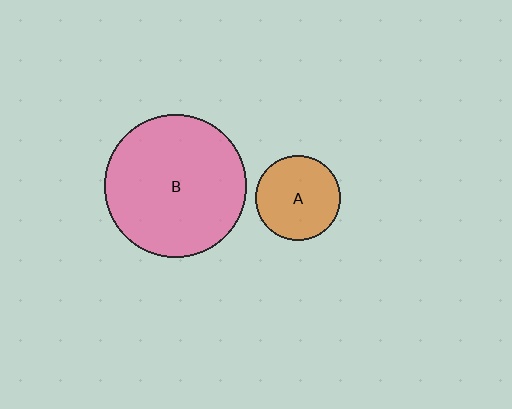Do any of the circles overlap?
No, none of the circles overlap.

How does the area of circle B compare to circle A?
Approximately 2.8 times.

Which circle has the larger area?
Circle B (pink).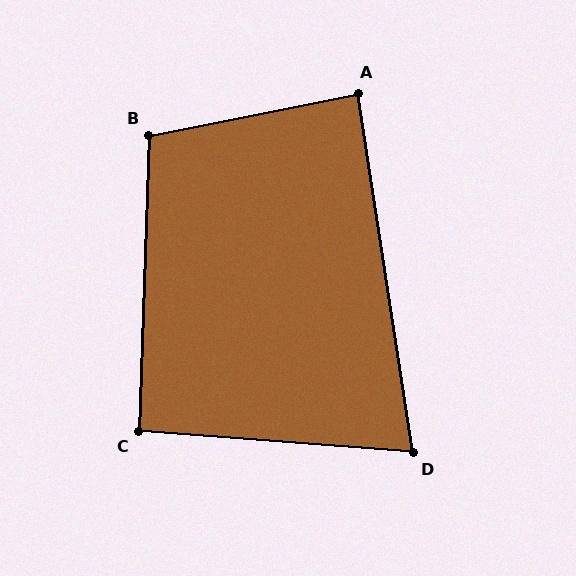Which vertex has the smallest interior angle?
D, at approximately 77 degrees.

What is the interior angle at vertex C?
Approximately 93 degrees (approximately right).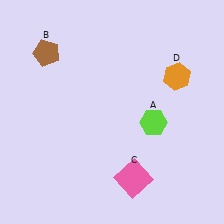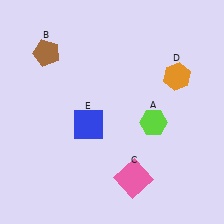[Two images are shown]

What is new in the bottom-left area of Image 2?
A blue square (E) was added in the bottom-left area of Image 2.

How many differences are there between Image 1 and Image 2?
There is 1 difference between the two images.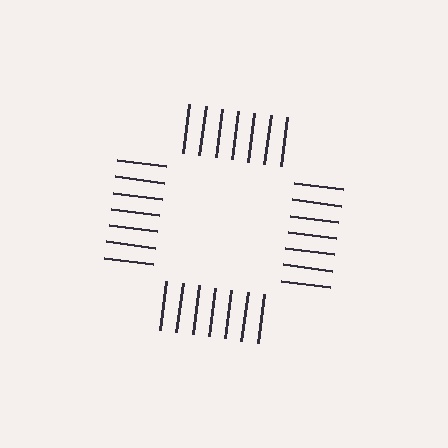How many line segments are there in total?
28 — 7 along each of the 4 edges.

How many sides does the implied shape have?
4 sides — the line-ends trace a square.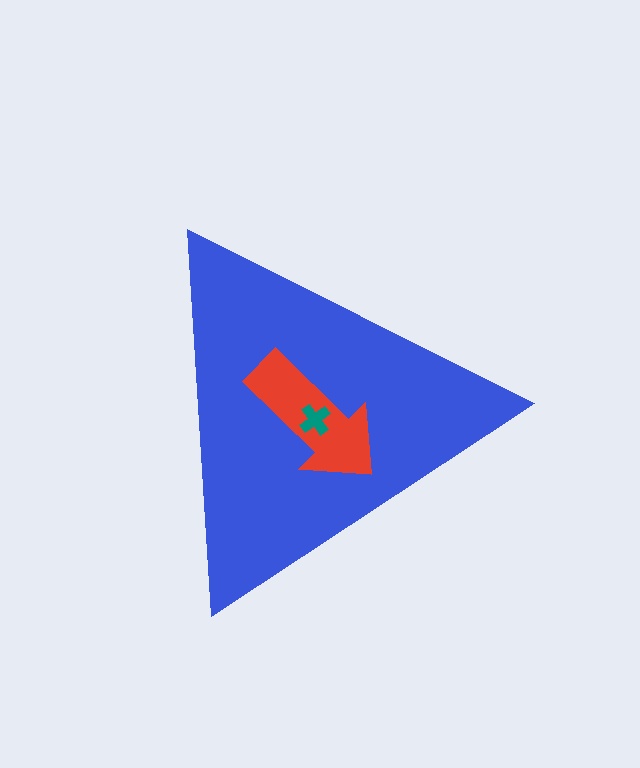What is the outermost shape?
The blue triangle.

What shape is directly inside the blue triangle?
The red arrow.